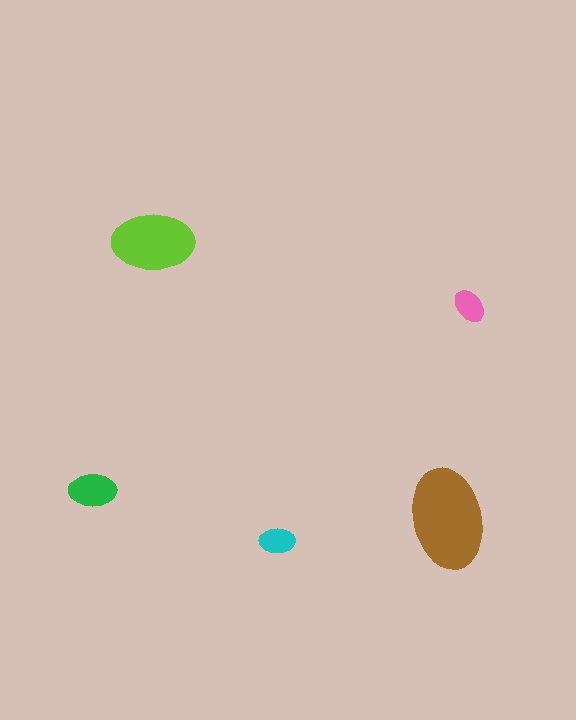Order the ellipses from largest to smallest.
the brown one, the lime one, the green one, the cyan one, the pink one.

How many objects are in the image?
There are 5 objects in the image.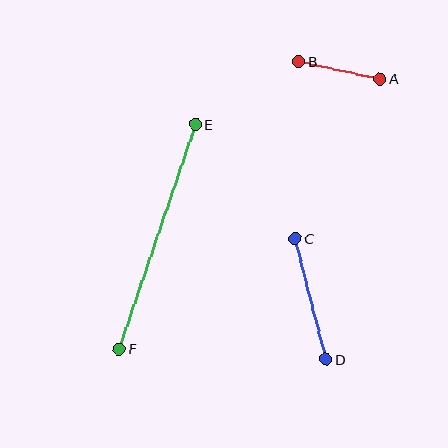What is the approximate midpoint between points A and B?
The midpoint is at approximately (340, 70) pixels.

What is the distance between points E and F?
The distance is approximately 237 pixels.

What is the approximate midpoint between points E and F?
The midpoint is at approximately (157, 237) pixels.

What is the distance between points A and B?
The distance is approximately 83 pixels.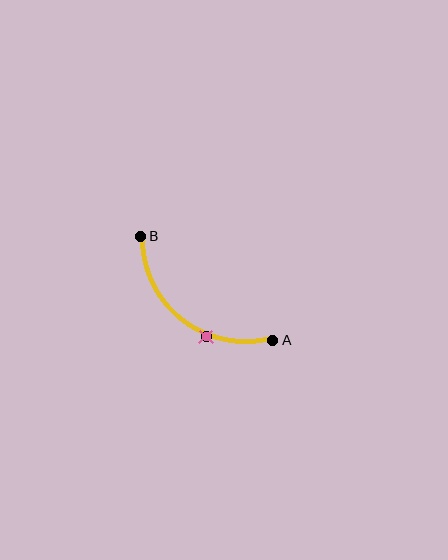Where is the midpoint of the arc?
The arc midpoint is the point on the curve farthest from the straight line joining A and B. It sits below and to the left of that line.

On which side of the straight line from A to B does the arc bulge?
The arc bulges below and to the left of the straight line connecting A and B.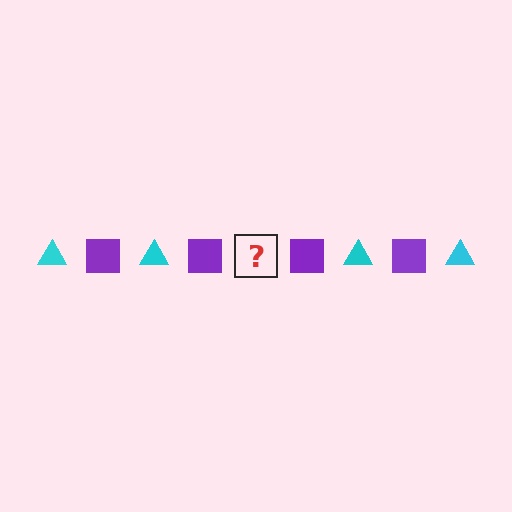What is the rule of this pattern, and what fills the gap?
The rule is that the pattern alternates between cyan triangle and purple square. The gap should be filled with a cyan triangle.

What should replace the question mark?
The question mark should be replaced with a cyan triangle.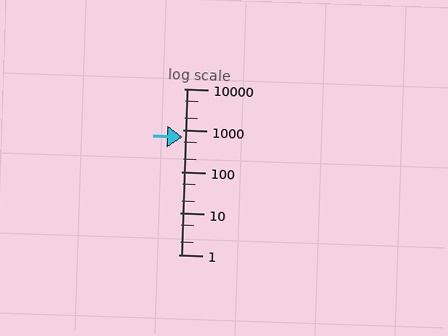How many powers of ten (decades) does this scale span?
The scale spans 4 decades, from 1 to 10000.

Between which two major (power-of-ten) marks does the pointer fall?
The pointer is between 100 and 1000.